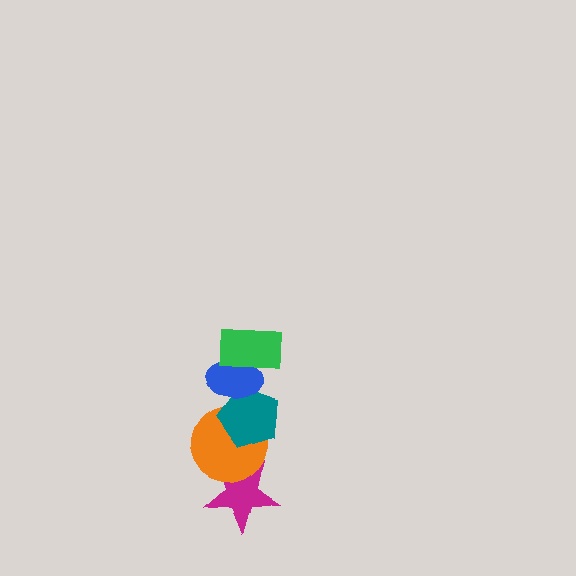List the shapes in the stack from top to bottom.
From top to bottom: the green rectangle, the blue ellipse, the teal pentagon, the orange circle, the magenta star.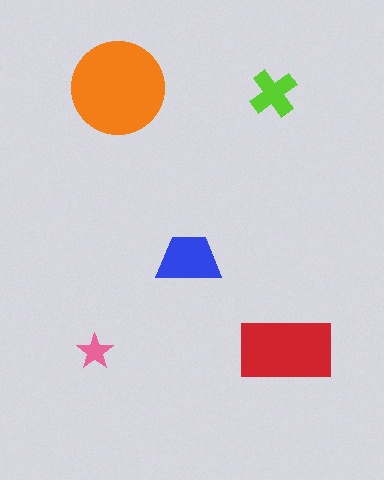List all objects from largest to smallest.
The orange circle, the red rectangle, the blue trapezoid, the lime cross, the pink star.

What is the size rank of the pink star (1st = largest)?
5th.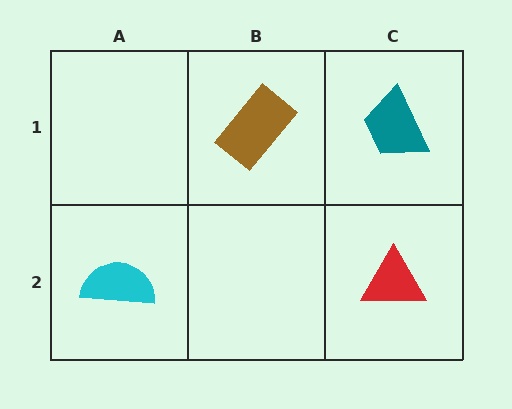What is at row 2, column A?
A cyan semicircle.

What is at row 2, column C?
A red triangle.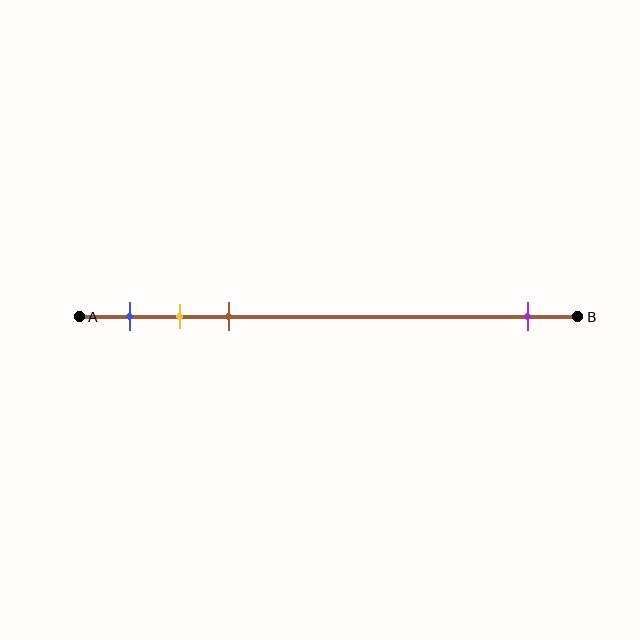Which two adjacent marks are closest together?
The yellow and brown marks are the closest adjacent pair.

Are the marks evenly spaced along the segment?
No, the marks are not evenly spaced.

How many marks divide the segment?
There are 4 marks dividing the segment.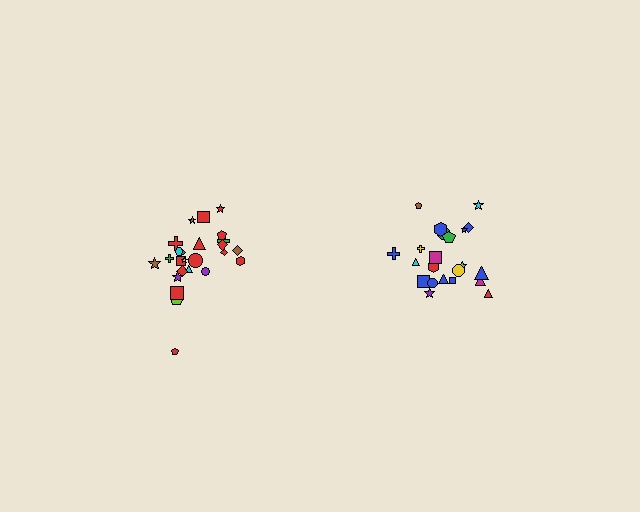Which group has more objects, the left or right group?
The left group.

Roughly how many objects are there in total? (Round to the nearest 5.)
Roughly 45 objects in total.